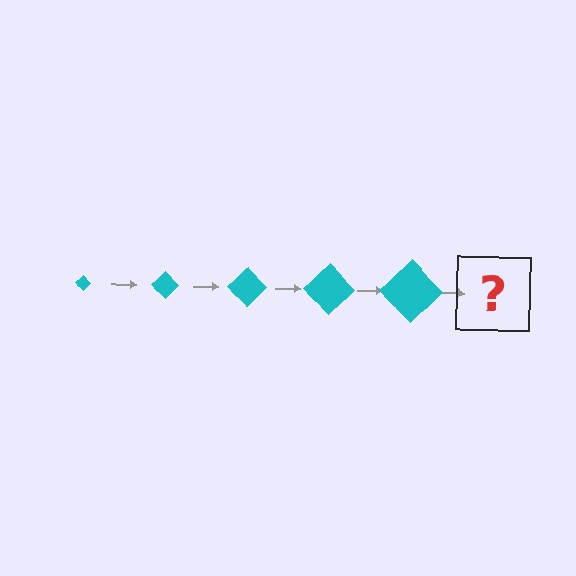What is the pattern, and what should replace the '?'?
The pattern is that the diamond gets progressively larger each step. The '?' should be a cyan diamond, larger than the previous one.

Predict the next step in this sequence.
The next step is a cyan diamond, larger than the previous one.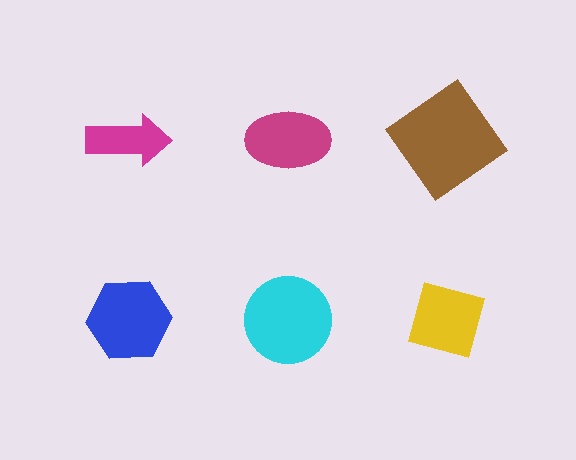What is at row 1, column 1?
A magenta arrow.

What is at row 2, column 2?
A cyan circle.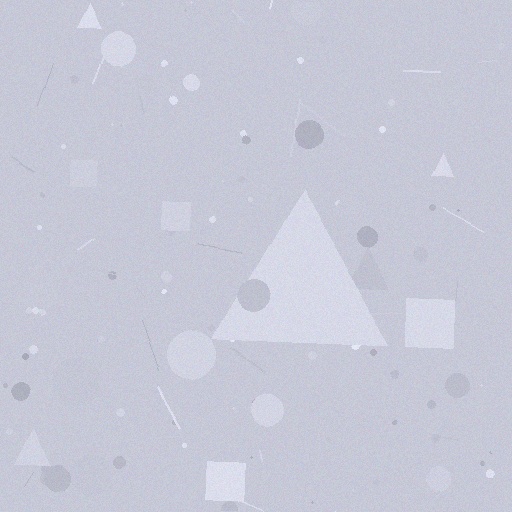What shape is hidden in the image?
A triangle is hidden in the image.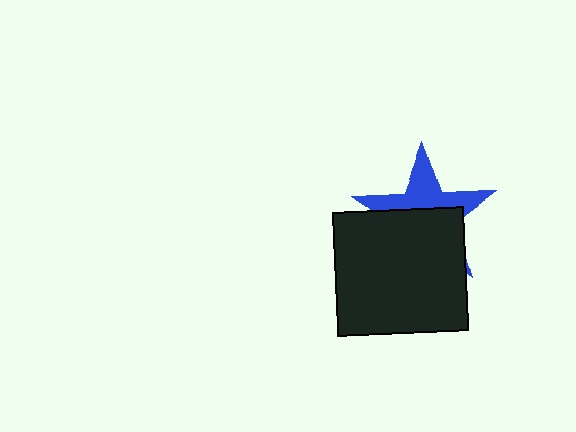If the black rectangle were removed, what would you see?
You would see the complete blue star.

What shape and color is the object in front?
The object in front is a black rectangle.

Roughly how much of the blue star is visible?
A small part of it is visible (roughly 42%).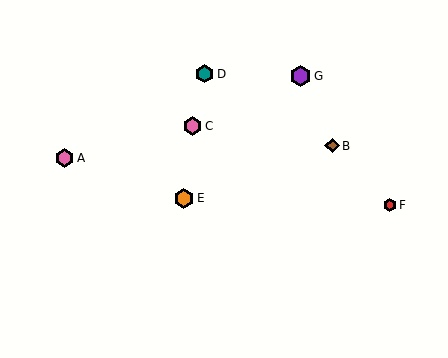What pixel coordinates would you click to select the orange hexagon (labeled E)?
Click at (184, 198) to select the orange hexagon E.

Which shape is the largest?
The purple hexagon (labeled G) is the largest.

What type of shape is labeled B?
Shape B is a brown diamond.